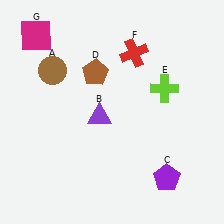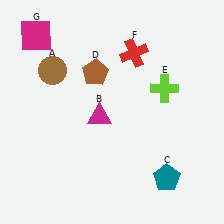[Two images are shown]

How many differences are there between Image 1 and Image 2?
There are 2 differences between the two images.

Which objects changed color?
B changed from purple to magenta. C changed from purple to teal.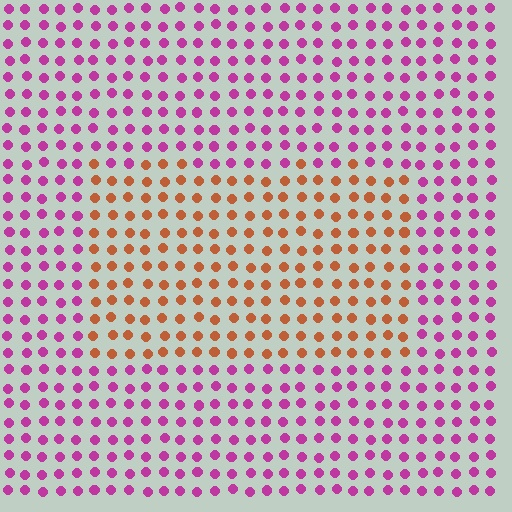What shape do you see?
I see a rectangle.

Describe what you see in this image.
The image is filled with small magenta elements in a uniform arrangement. A rectangle-shaped region is visible where the elements are tinted to a slightly different hue, forming a subtle color boundary.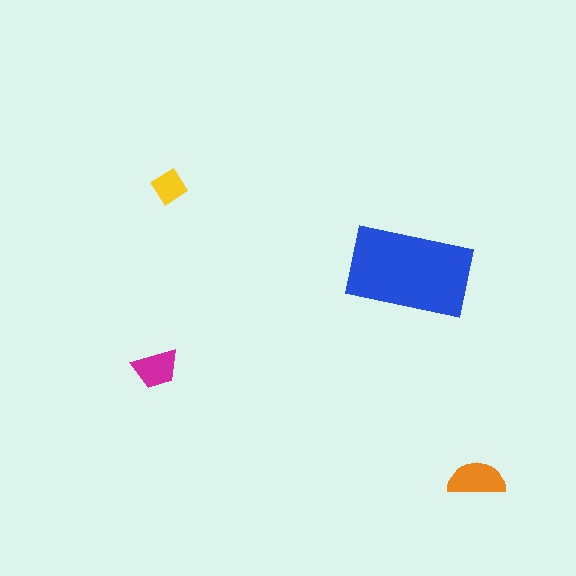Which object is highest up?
The yellow diamond is topmost.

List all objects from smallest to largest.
The yellow diamond, the magenta trapezoid, the orange semicircle, the blue rectangle.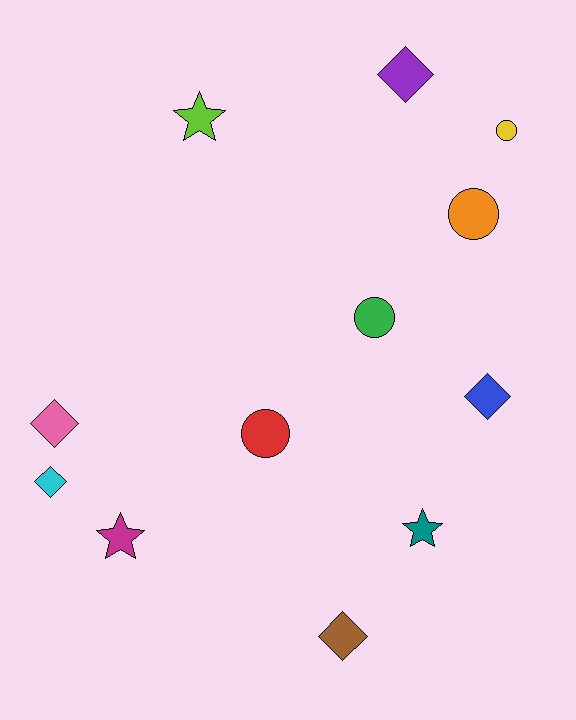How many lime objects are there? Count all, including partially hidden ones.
There is 1 lime object.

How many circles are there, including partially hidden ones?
There are 4 circles.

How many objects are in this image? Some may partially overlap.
There are 12 objects.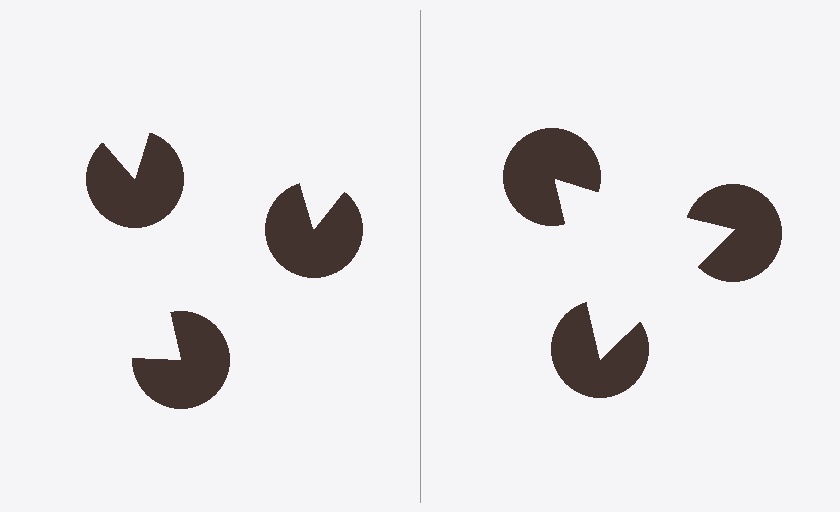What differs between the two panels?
The pac-man discs are positioned identically on both sides; only the wedge orientations differ. On the right they align to a triangle; on the left they are misaligned.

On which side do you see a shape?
An illusory triangle appears on the right side. On the left side the wedge cuts are rotated, so no coherent shape forms.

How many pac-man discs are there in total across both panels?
6 — 3 on each side.